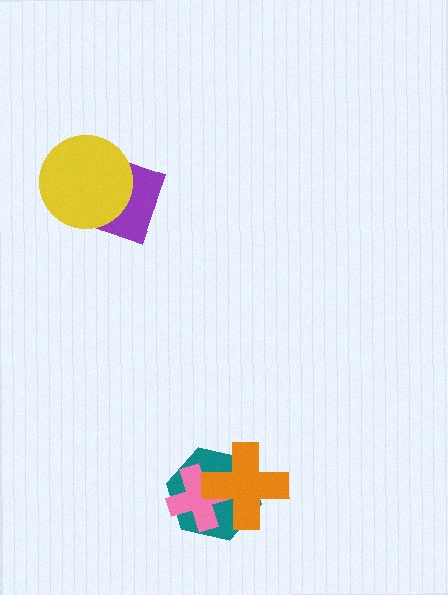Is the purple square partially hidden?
Yes, it is partially covered by another shape.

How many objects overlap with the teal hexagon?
2 objects overlap with the teal hexagon.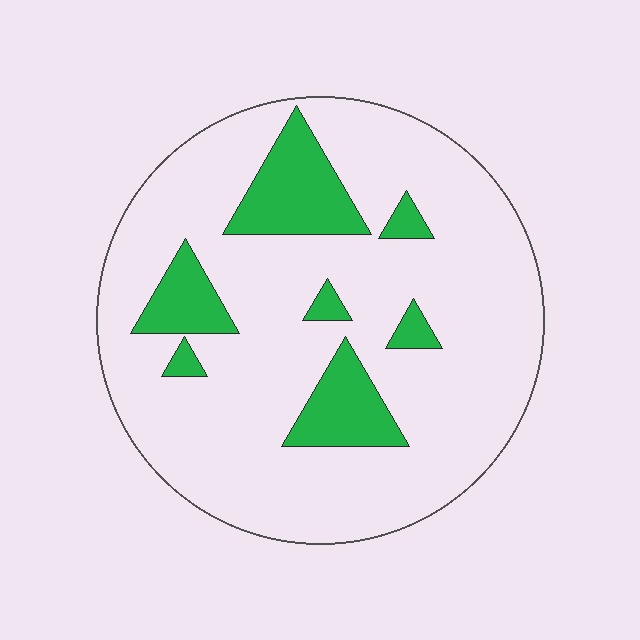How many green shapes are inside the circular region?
7.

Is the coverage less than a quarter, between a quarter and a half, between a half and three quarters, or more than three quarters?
Less than a quarter.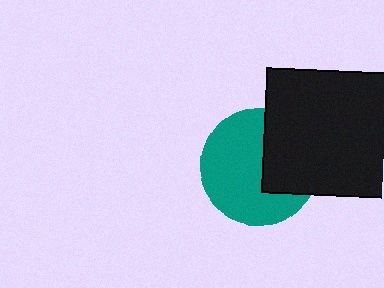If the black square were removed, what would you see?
You would see the complete teal circle.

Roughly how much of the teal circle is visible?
About half of it is visible (roughly 64%).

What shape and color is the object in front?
The object in front is a black square.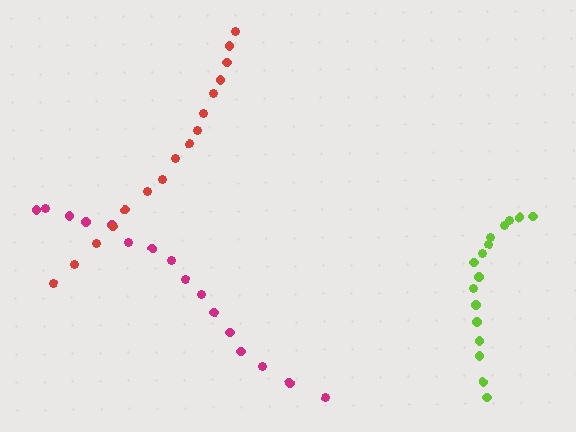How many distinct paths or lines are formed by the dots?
There are 3 distinct paths.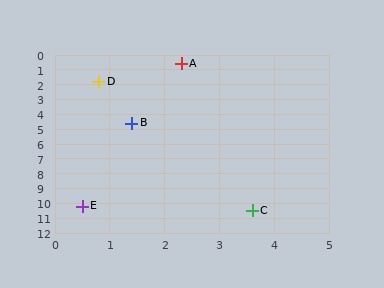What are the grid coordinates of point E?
Point E is at approximately (0.5, 10.2).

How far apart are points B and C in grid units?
Points B and C are about 6.3 grid units apart.